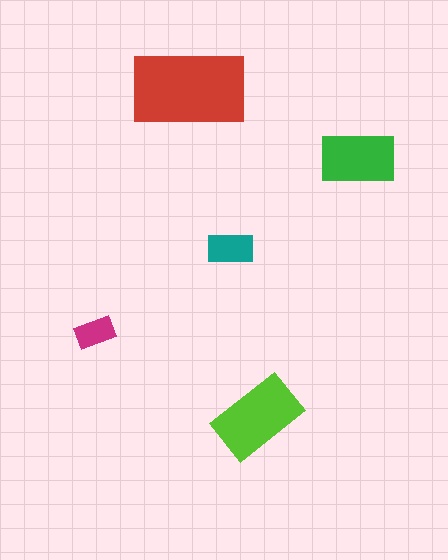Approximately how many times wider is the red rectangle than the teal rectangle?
About 2.5 times wider.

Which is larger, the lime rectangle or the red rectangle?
The red one.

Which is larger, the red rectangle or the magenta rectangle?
The red one.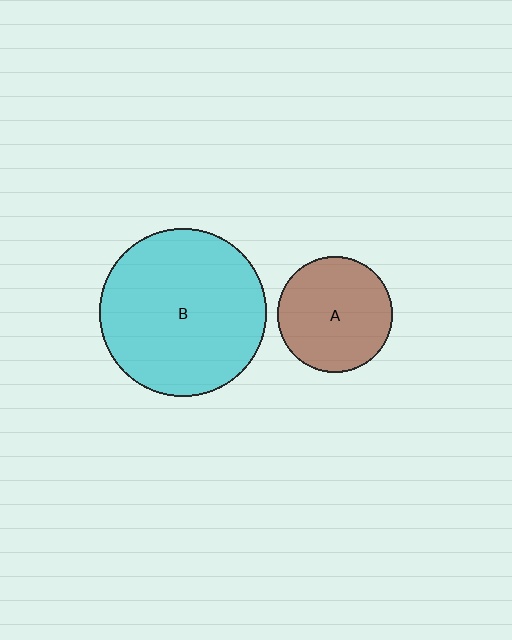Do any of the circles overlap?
No, none of the circles overlap.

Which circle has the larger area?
Circle B (cyan).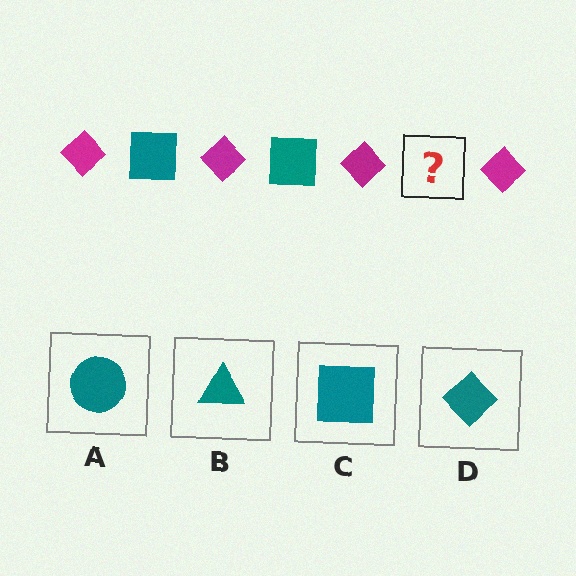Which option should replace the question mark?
Option C.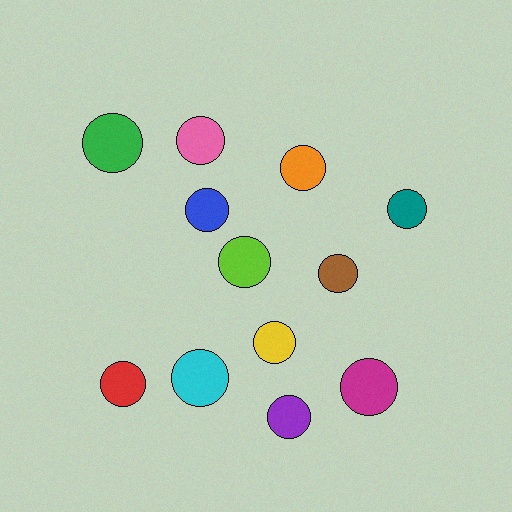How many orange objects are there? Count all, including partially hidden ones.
There is 1 orange object.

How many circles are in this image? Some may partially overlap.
There are 12 circles.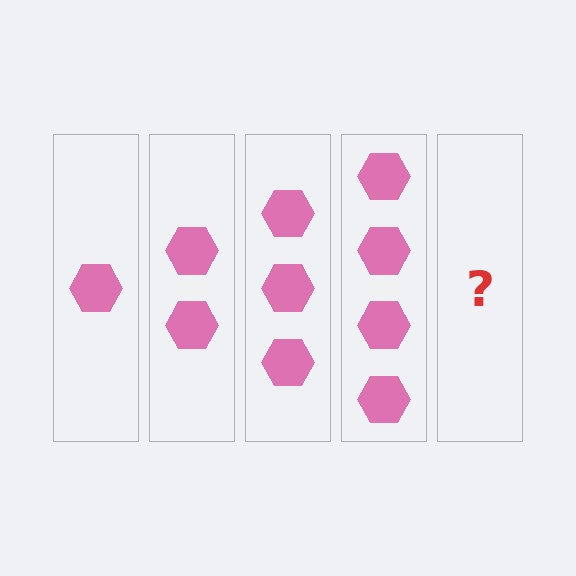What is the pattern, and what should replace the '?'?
The pattern is that each step adds one more hexagon. The '?' should be 5 hexagons.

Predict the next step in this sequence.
The next step is 5 hexagons.